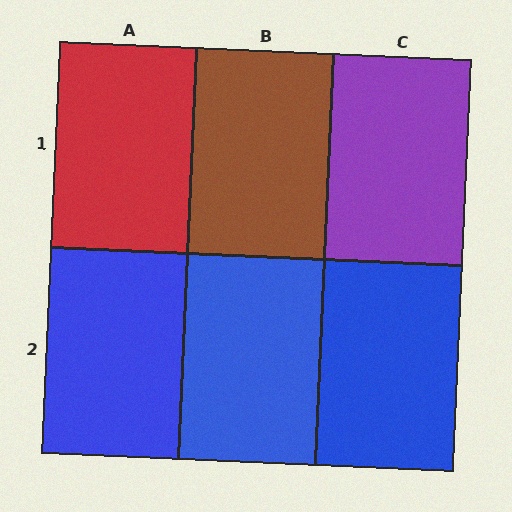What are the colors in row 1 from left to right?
Red, brown, purple.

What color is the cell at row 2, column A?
Blue.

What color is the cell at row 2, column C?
Blue.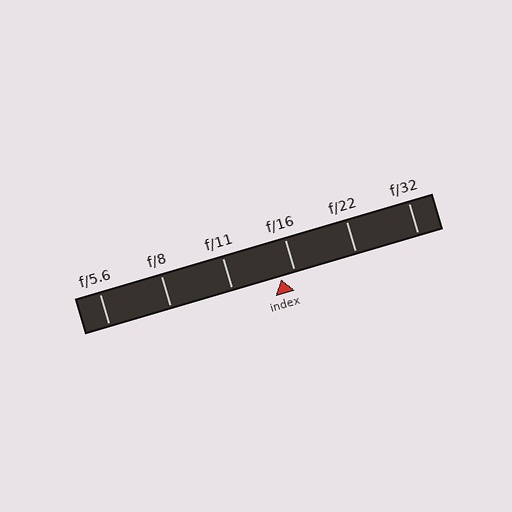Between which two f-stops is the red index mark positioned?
The index mark is between f/11 and f/16.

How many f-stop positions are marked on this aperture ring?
There are 6 f-stop positions marked.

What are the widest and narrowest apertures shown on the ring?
The widest aperture shown is f/5.6 and the narrowest is f/32.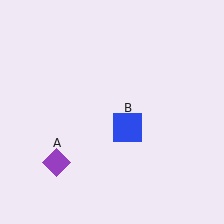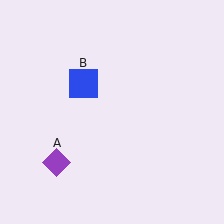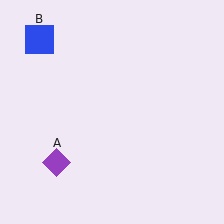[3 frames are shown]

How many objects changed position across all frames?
1 object changed position: blue square (object B).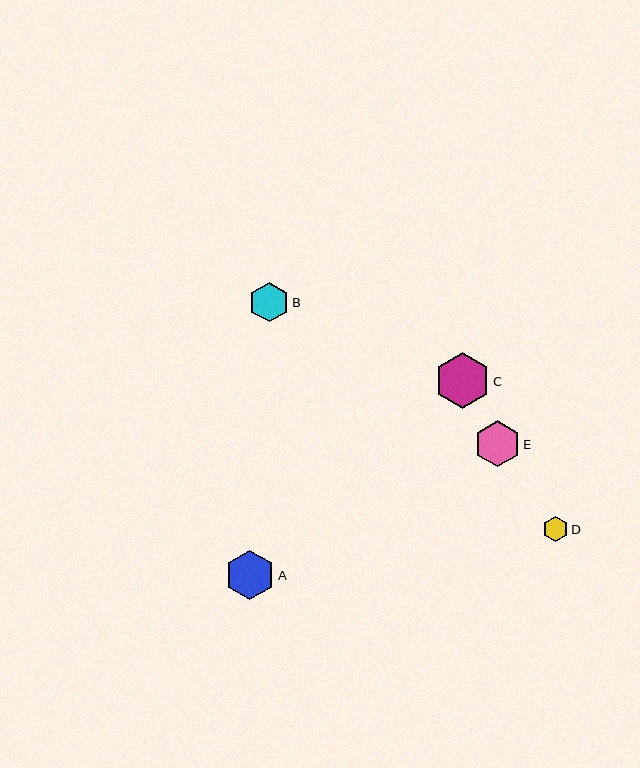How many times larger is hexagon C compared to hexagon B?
Hexagon C is approximately 1.4 times the size of hexagon B.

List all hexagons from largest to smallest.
From largest to smallest: C, A, E, B, D.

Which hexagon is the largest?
Hexagon C is the largest with a size of approximately 56 pixels.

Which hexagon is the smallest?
Hexagon D is the smallest with a size of approximately 26 pixels.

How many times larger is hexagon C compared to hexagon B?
Hexagon C is approximately 1.4 times the size of hexagon B.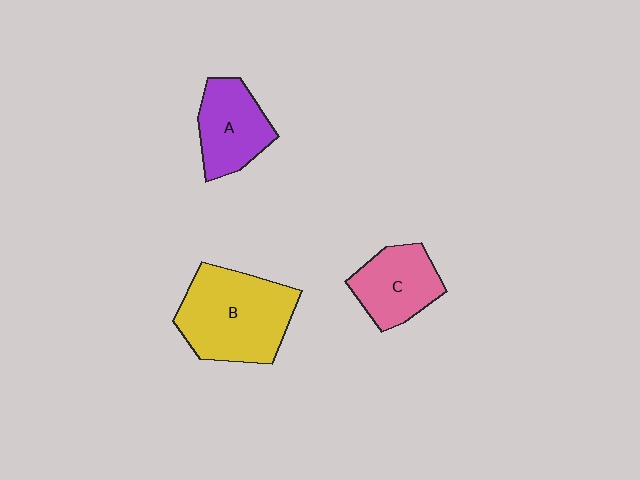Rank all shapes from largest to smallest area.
From largest to smallest: B (yellow), A (purple), C (pink).